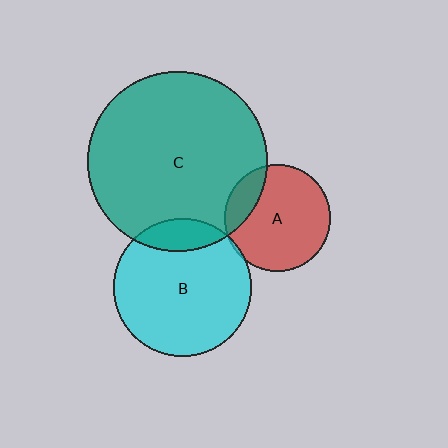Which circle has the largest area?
Circle C (teal).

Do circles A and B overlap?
Yes.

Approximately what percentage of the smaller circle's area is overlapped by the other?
Approximately 5%.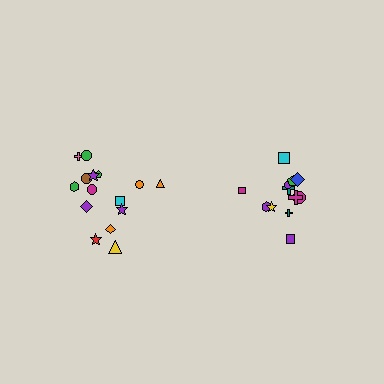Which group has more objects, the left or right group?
The left group.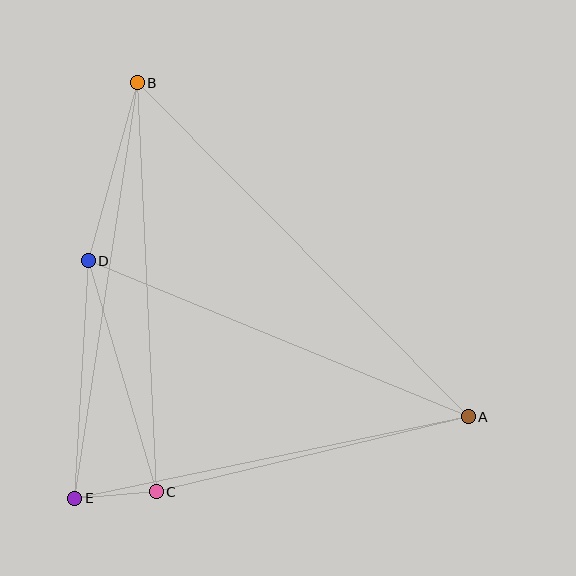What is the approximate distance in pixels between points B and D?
The distance between B and D is approximately 185 pixels.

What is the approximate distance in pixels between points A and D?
The distance between A and D is approximately 410 pixels.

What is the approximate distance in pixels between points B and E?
The distance between B and E is approximately 421 pixels.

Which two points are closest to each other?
Points C and E are closest to each other.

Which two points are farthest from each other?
Points A and B are farthest from each other.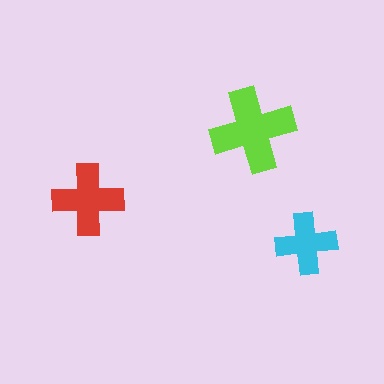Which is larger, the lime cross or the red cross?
The lime one.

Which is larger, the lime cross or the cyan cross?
The lime one.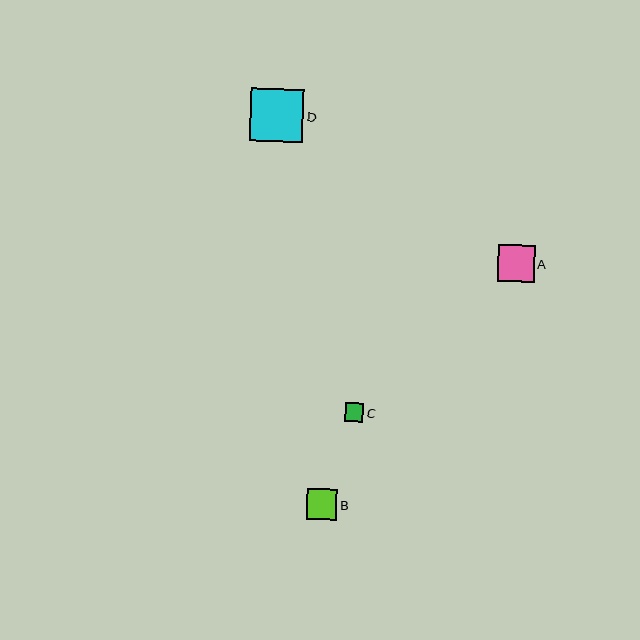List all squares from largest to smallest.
From largest to smallest: D, A, B, C.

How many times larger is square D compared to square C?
Square D is approximately 2.9 times the size of square C.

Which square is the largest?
Square D is the largest with a size of approximately 53 pixels.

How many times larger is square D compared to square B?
Square D is approximately 1.7 times the size of square B.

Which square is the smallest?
Square C is the smallest with a size of approximately 18 pixels.